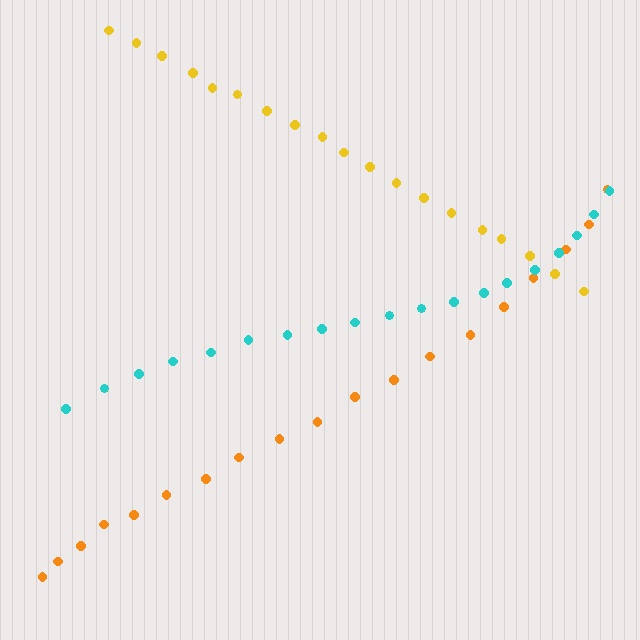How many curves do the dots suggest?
There are 3 distinct paths.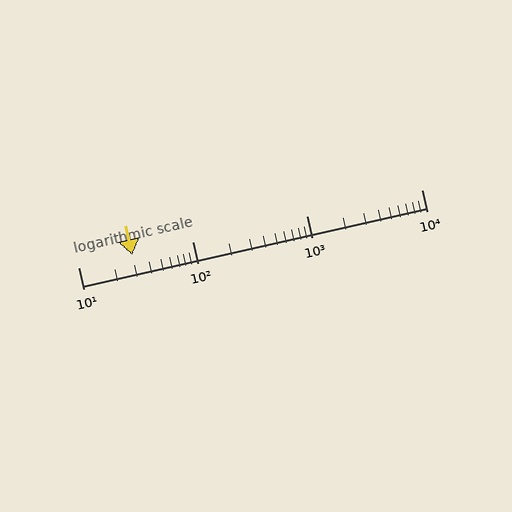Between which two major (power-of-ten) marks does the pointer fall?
The pointer is between 10 and 100.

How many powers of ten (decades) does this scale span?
The scale spans 3 decades, from 10 to 10000.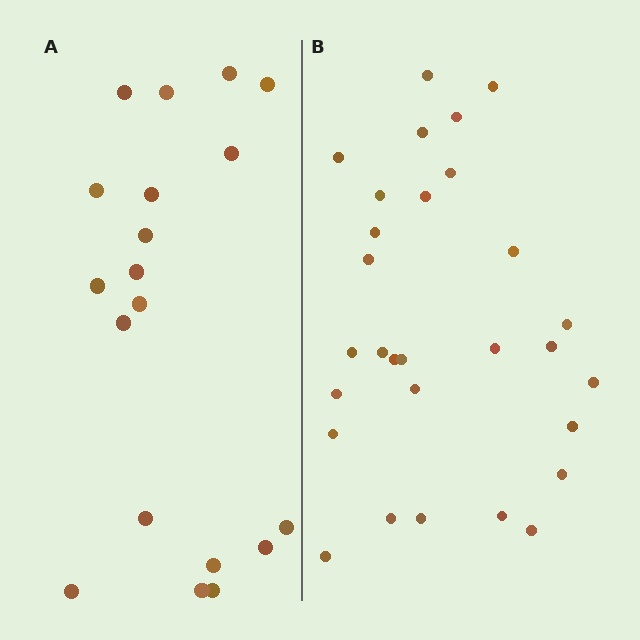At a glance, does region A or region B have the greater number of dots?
Region B (the right region) has more dots.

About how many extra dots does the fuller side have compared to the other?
Region B has roughly 10 or so more dots than region A.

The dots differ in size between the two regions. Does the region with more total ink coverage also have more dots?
No. Region A has more total ink coverage because its dots are larger, but region B actually contains more individual dots. Total area can be misleading — the number of items is what matters here.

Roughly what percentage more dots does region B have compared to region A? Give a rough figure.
About 55% more.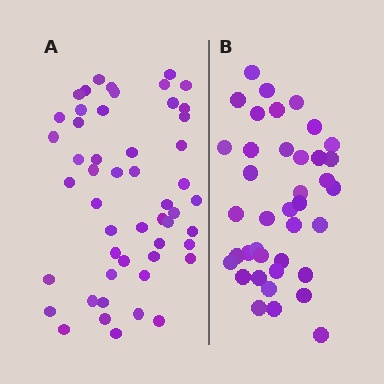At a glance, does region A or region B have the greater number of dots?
Region A (the left region) has more dots.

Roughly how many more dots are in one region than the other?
Region A has roughly 12 or so more dots than region B.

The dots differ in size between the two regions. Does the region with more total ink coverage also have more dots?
No. Region B has more total ink coverage because its dots are larger, but region A actually contains more individual dots. Total area can be misleading — the number of items is what matters here.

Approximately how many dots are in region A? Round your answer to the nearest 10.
About 50 dots. (The exact count is 51, which rounds to 50.)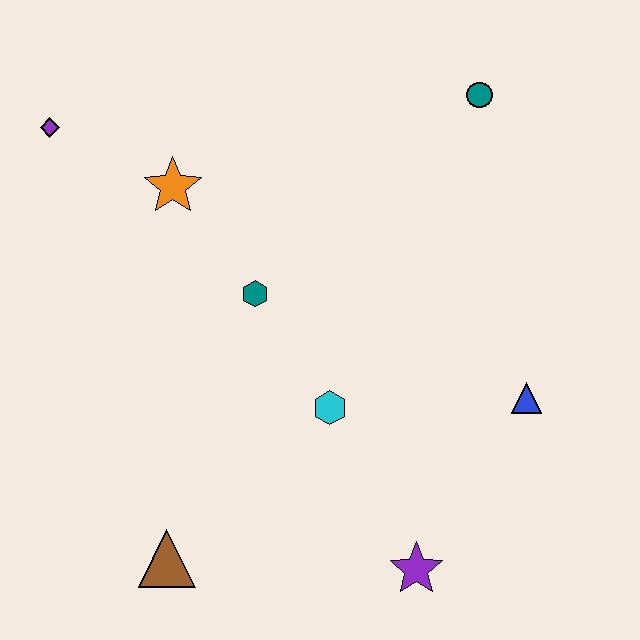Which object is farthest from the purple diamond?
The purple star is farthest from the purple diamond.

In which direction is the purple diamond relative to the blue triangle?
The purple diamond is to the left of the blue triangle.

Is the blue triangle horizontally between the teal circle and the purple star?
No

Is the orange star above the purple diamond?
No